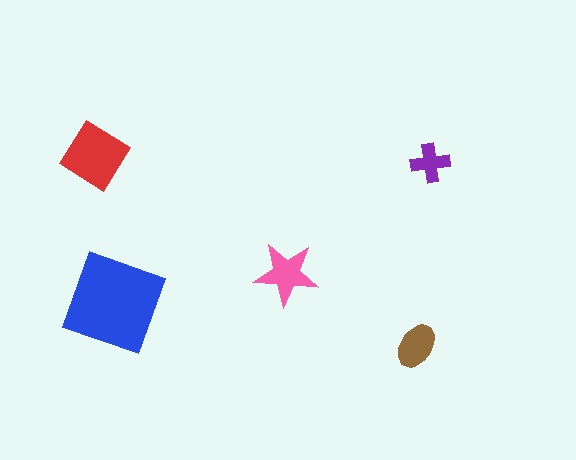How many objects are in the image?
There are 5 objects in the image.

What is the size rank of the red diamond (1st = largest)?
2nd.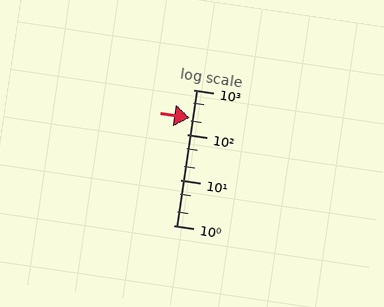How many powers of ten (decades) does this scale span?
The scale spans 3 decades, from 1 to 1000.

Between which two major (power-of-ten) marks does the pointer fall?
The pointer is between 100 and 1000.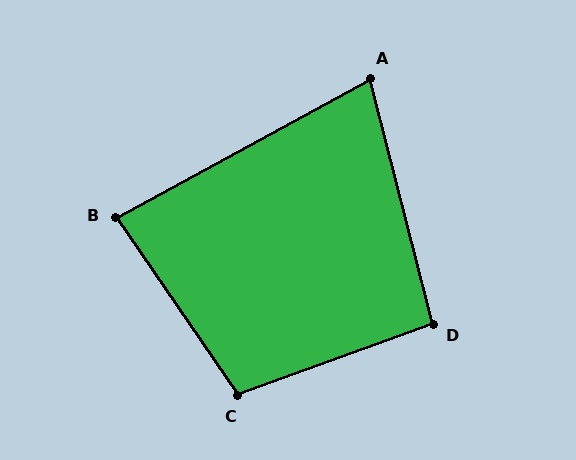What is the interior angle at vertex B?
Approximately 84 degrees (acute).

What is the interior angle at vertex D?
Approximately 96 degrees (obtuse).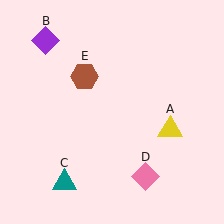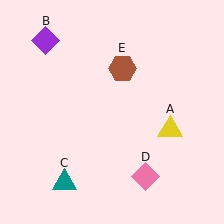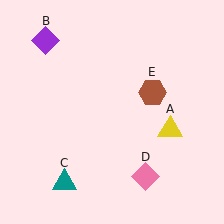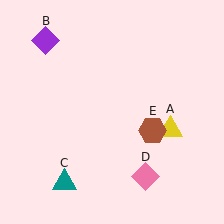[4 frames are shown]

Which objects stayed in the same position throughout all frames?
Yellow triangle (object A) and purple diamond (object B) and teal triangle (object C) and pink diamond (object D) remained stationary.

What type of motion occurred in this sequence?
The brown hexagon (object E) rotated clockwise around the center of the scene.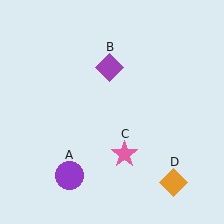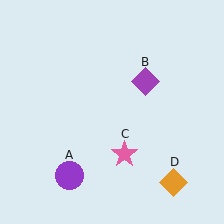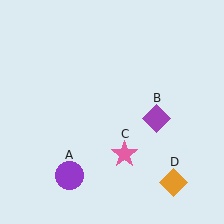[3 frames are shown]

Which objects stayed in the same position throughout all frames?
Purple circle (object A) and pink star (object C) and orange diamond (object D) remained stationary.